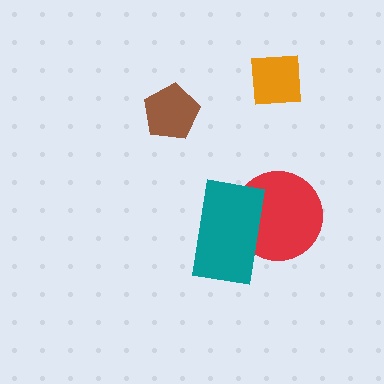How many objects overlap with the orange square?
0 objects overlap with the orange square.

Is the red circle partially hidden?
Yes, it is partially covered by another shape.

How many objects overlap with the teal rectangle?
1 object overlaps with the teal rectangle.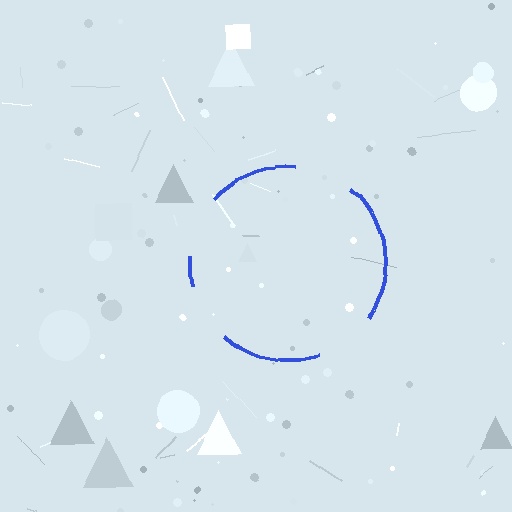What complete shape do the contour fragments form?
The contour fragments form a circle.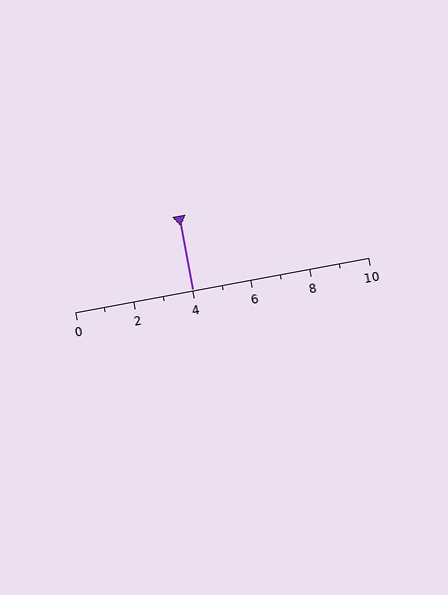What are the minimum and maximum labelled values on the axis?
The axis runs from 0 to 10.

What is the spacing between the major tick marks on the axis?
The major ticks are spaced 2 apart.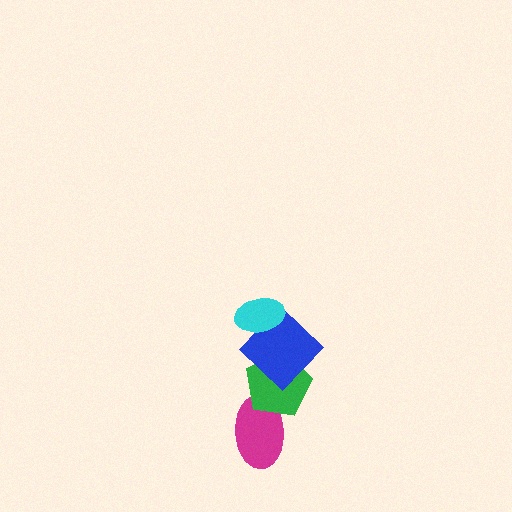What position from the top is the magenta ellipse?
The magenta ellipse is 4th from the top.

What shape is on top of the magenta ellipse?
The green pentagon is on top of the magenta ellipse.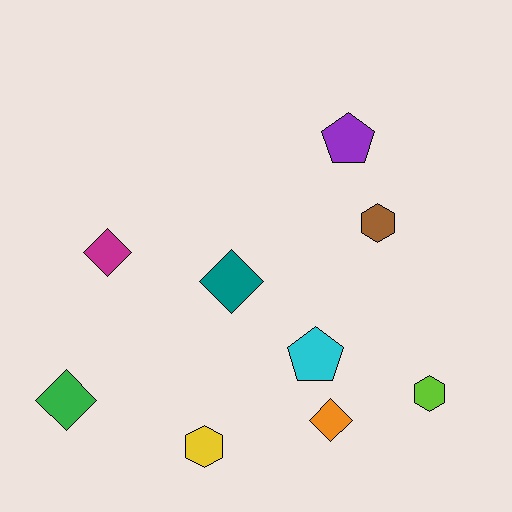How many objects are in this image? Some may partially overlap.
There are 9 objects.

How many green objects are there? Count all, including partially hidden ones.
There is 1 green object.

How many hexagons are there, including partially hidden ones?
There are 3 hexagons.